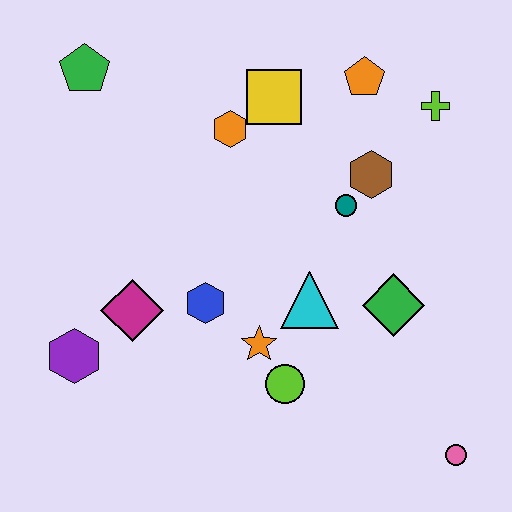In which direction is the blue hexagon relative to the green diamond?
The blue hexagon is to the left of the green diamond.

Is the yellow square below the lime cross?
No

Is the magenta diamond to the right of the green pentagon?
Yes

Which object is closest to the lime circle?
The orange star is closest to the lime circle.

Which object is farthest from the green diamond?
The green pentagon is farthest from the green diamond.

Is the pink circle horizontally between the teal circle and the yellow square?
No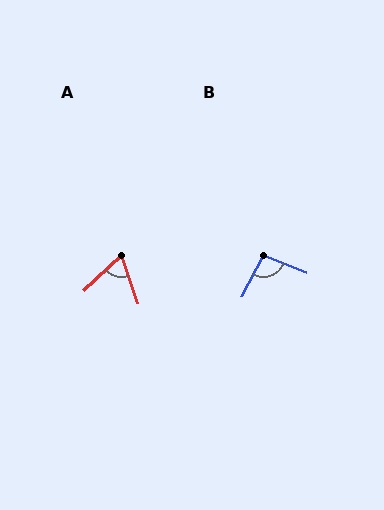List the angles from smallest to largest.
A (66°), B (96°).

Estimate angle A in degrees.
Approximately 66 degrees.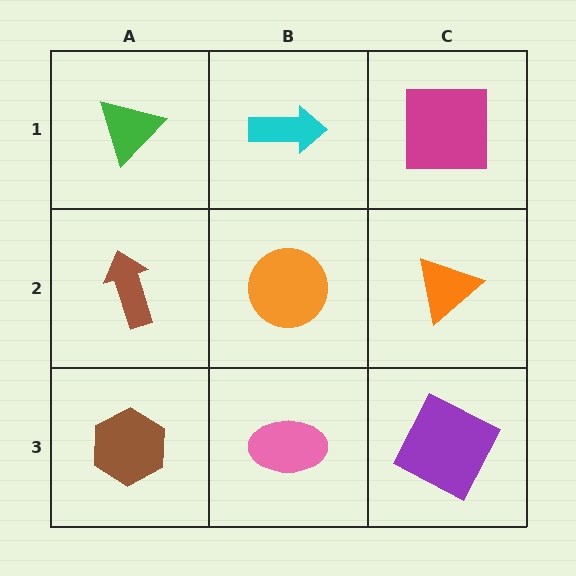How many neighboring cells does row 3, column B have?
3.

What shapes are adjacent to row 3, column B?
An orange circle (row 2, column B), a brown hexagon (row 3, column A), a purple square (row 3, column C).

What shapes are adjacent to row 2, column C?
A magenta square (row 1, column C), a purple square (row 3, column C), an orange circle (row 2, column B).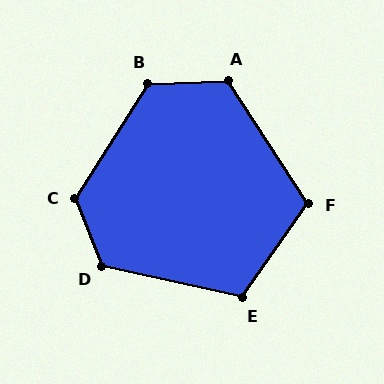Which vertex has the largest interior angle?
C, at approximately 127 degrees.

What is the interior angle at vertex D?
Approximately 124 degrees (obtuse).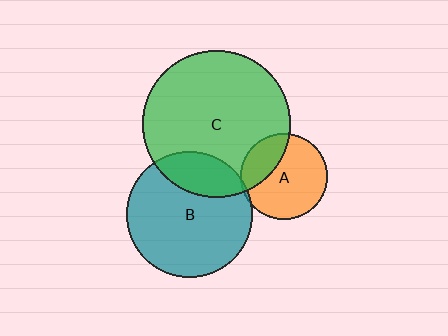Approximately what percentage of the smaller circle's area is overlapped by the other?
Approximately 25%.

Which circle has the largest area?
Circle C (green).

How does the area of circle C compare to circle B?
Approximately 1.4 times.